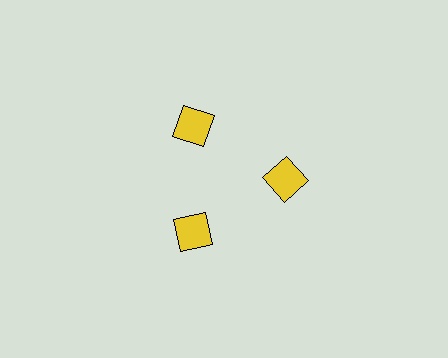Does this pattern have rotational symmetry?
Yes, this pattern has 3-fold rotational symmetry. It looks the same after rotating 120 degrees around the center.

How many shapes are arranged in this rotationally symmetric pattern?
There are 3 shapes, arranged in 3 groups of 1.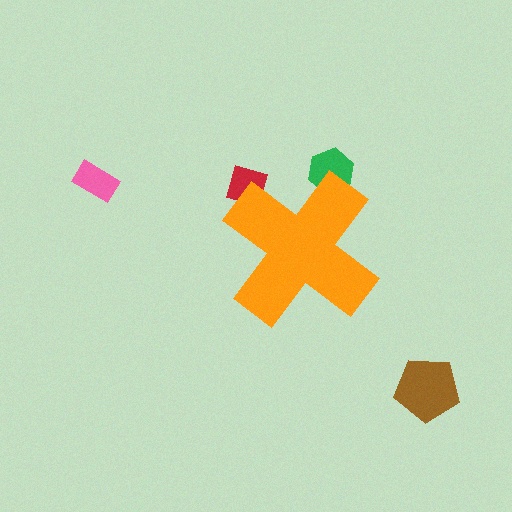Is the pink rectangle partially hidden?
No, the pink rectangle is fully visible.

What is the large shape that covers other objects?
An orange cross.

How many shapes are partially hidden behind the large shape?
2 shapes are partially hidden.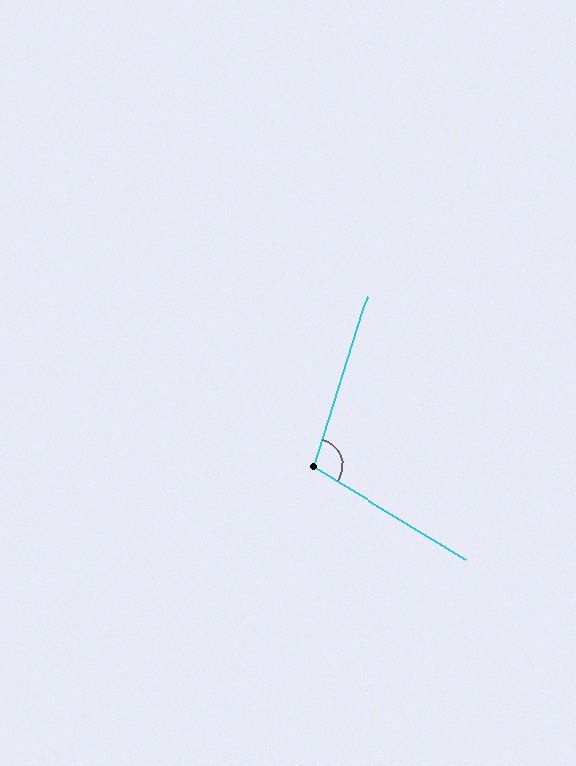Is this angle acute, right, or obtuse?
It is obtuse.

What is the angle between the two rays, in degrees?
Approximately 104 degrees.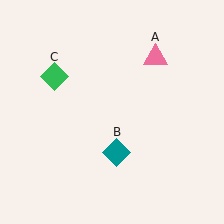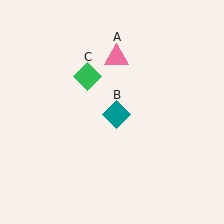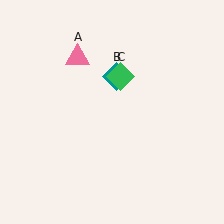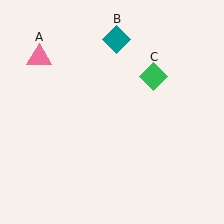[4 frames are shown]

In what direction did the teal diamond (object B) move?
The teal diamond (object B) moved up.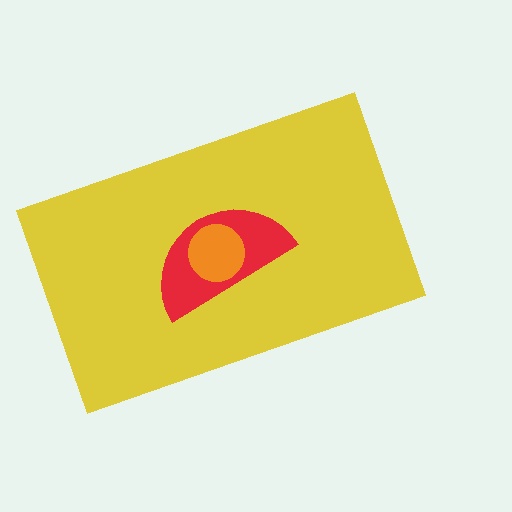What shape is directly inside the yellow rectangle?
The red semicircle.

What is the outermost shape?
The yellow rectangle.